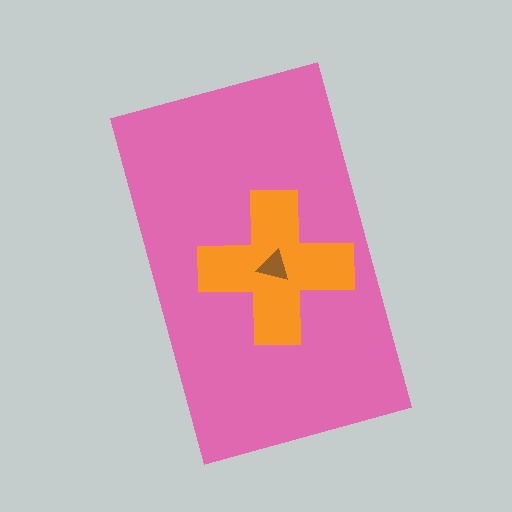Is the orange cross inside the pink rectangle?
Yes.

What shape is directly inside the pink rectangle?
The orange cross.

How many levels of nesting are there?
3.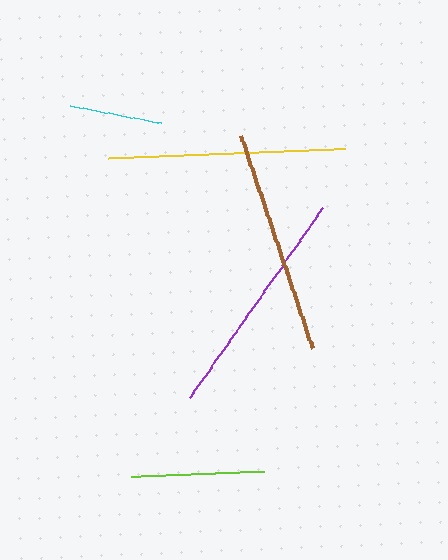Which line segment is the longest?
The yellow line is the longest at approximately 237 pixels.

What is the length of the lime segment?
The lime segment is approximately 133 pixels long.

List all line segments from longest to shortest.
From longest to shortest: yellow, purple, brown, lime, cyan.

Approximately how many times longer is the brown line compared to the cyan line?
The brown line is approximately 2.4 times the length of the cyan line.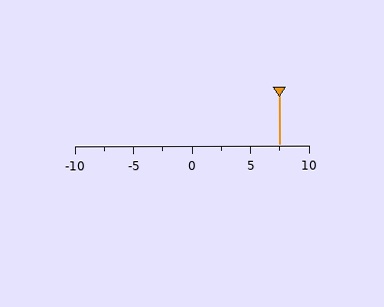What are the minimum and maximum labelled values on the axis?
The axis runs from -10 to 10.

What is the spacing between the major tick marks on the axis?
The major ticks are spaced 5 apart.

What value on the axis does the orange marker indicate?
The marker indicates approximately 7.5.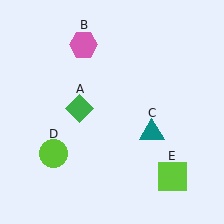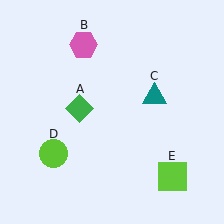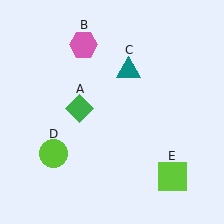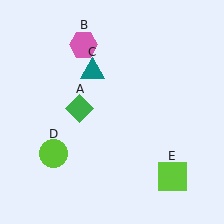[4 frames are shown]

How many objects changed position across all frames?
1 object changed position: teal triangle (object C).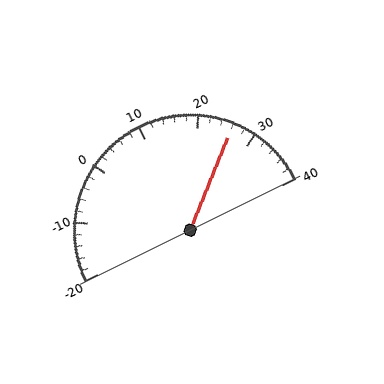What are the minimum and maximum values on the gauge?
The gauge ranges from -20 to 40.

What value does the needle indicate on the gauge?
The needle indicates approximately 26.